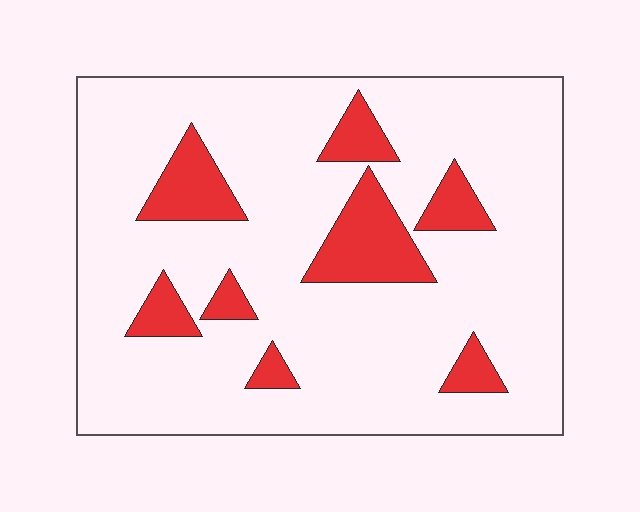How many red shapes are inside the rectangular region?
8.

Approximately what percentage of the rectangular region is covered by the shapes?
Approximately 15%.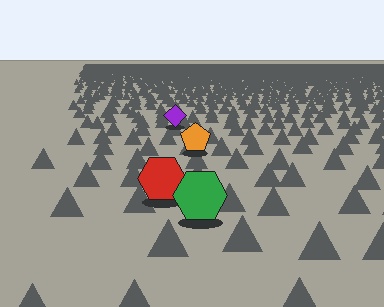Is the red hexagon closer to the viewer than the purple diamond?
Yes. The red hexagon is closer — you can tell from the texture gradient: the ground texture is coarser near it.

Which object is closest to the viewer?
The green hexagon is closest. The texture marks near it are larger and more spread out.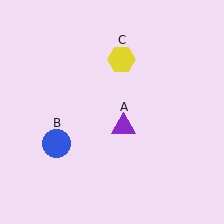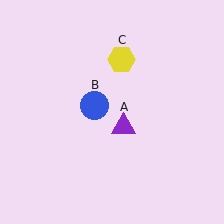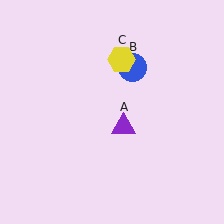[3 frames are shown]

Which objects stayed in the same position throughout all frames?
Purple triangle (object A) and yellow hexagon (object C) remained stationary.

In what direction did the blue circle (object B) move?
The blue circle (object B) moved up and to the right.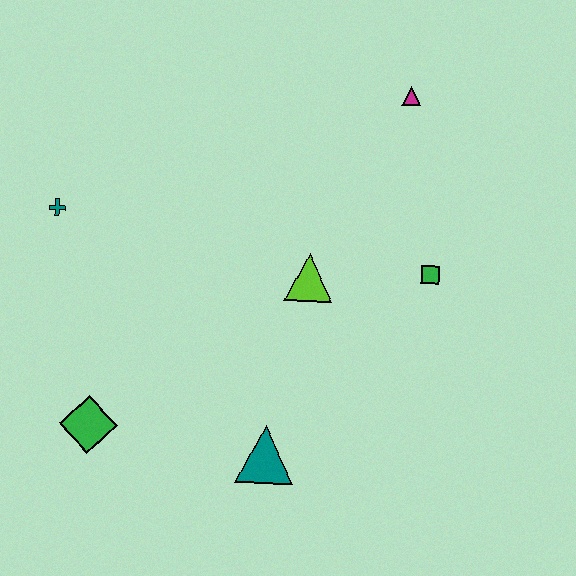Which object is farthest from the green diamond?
The magenta triangle is farthest from the green diamond.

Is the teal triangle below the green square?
Yes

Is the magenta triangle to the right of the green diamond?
Yes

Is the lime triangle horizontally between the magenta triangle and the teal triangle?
Yes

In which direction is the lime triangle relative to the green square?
The lime triangle is to the left of the green square.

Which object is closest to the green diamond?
The teal triangle is closest to the green diamond.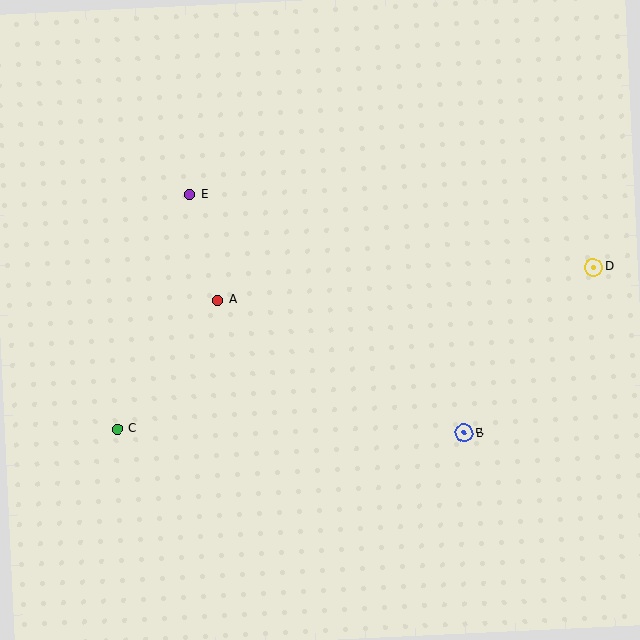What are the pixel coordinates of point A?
Point A is at (218, 300).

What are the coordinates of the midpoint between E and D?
The midpoint between E and D is at (392, 231).